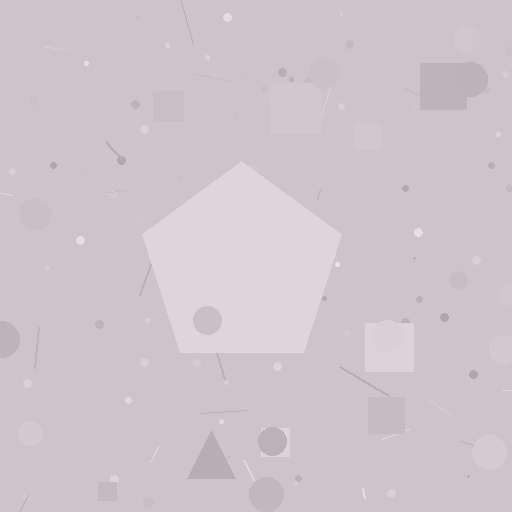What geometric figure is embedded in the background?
A pentagon is embedded in the background.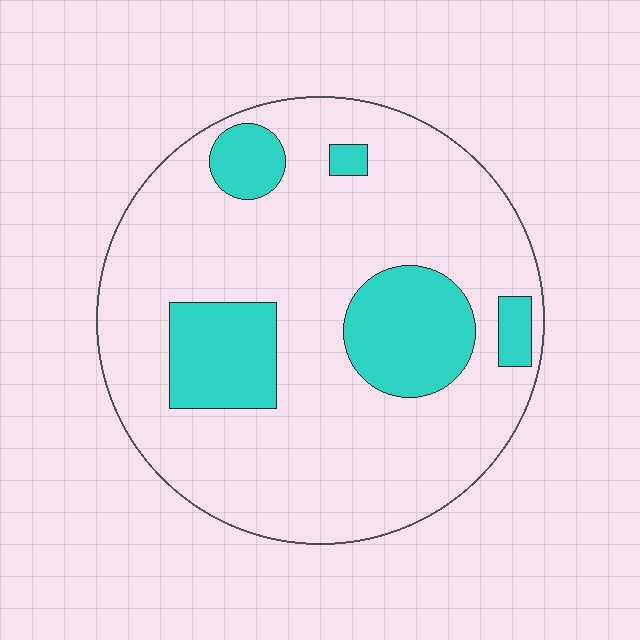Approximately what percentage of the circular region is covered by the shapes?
Approximately 20%.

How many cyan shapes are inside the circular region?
5.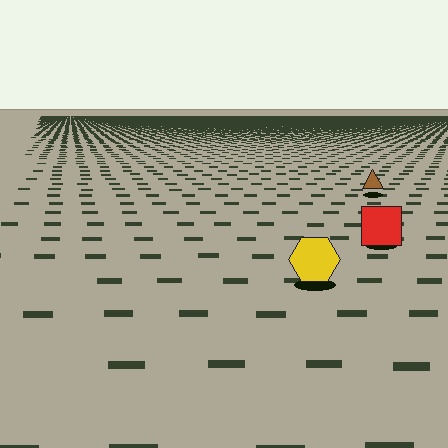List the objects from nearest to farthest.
From nearest to farthest: the yellow hexagon, the red square, the brown triangle.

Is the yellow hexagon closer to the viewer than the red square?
Yes. The yellow hexagon is closer — you can tell from the texture gradient: the ground texture is coarser near it.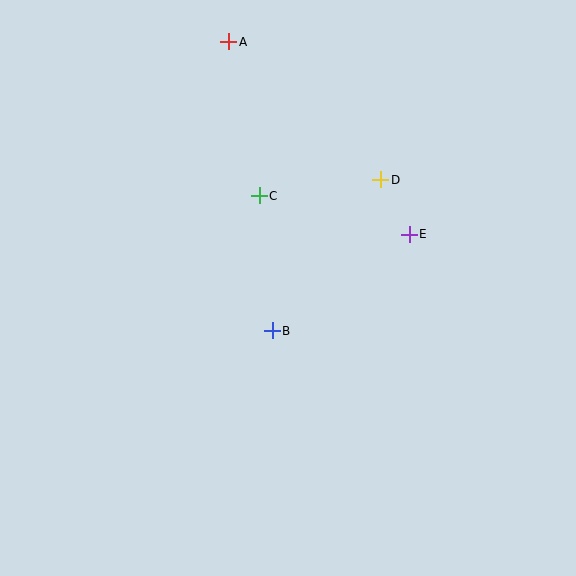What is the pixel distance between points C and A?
The distance between C and A is 157 pixels.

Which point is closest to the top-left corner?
Point A is closest to the top-left corner.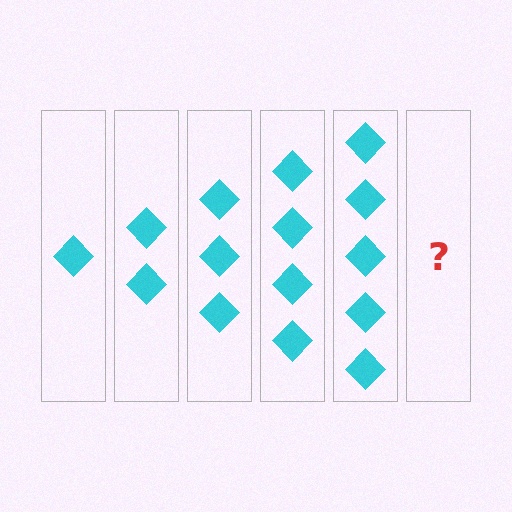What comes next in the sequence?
The next element should be 6 diamonds.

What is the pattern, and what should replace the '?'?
The pattern is that each step adds one more diamond. The '?' should be 6 diamonds.